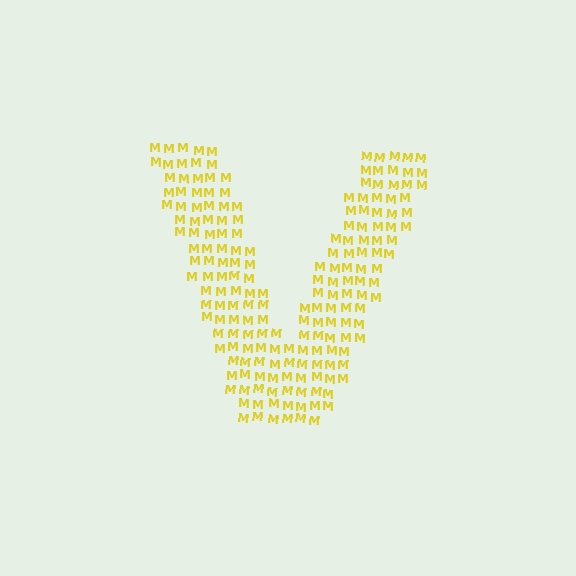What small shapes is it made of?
It is made of small letter M's.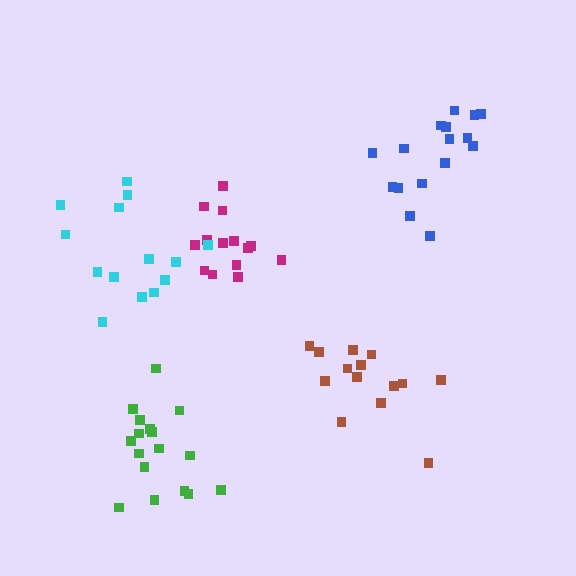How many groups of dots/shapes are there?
There are 5 groups.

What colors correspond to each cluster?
The clusters are colored: brown, magenta, green, blue, cyan.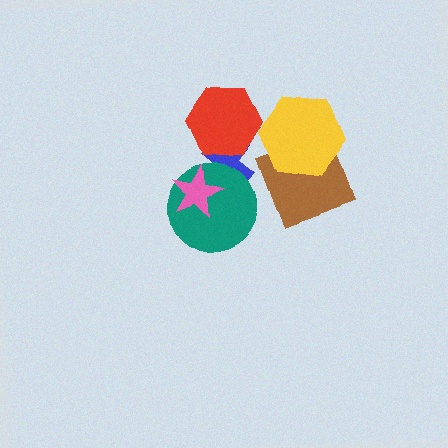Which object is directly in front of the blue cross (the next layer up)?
The teal circle is directly in front of the blue cross.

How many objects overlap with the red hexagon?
1 object overlaps with the red hexagon.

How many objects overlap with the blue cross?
3 objects overlap with the blue cross.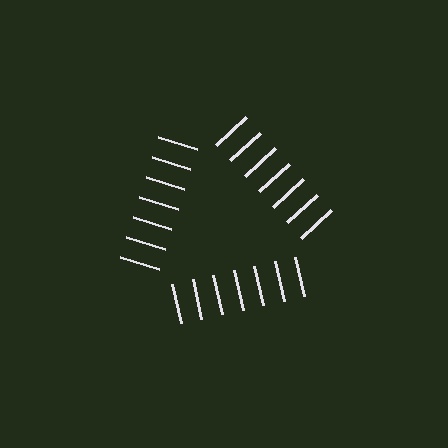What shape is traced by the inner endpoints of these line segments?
An illusory triangle — the line segments terminate on its edges but no continuous stroke is drawn.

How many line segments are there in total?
21 — 7 along each of the 3 edges.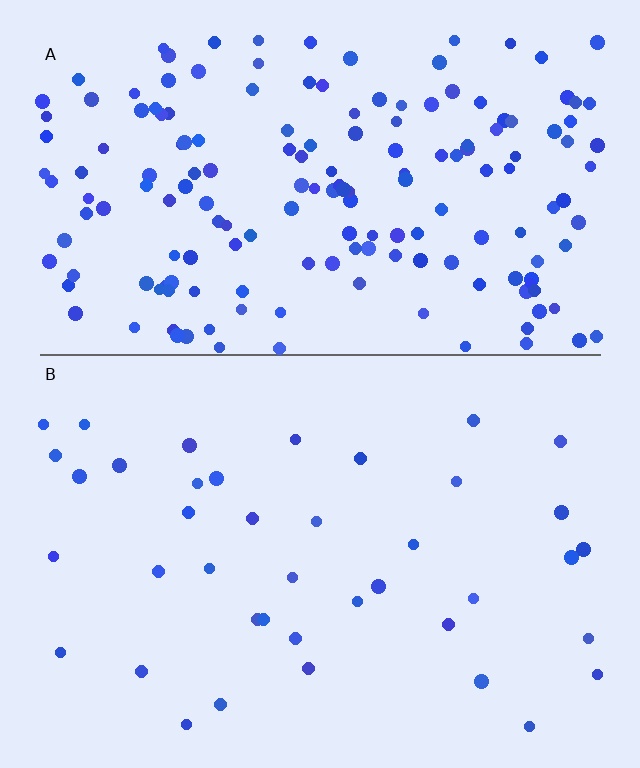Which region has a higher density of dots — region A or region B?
A (the top).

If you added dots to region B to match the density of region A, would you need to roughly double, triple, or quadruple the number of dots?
Approximately quadruple.